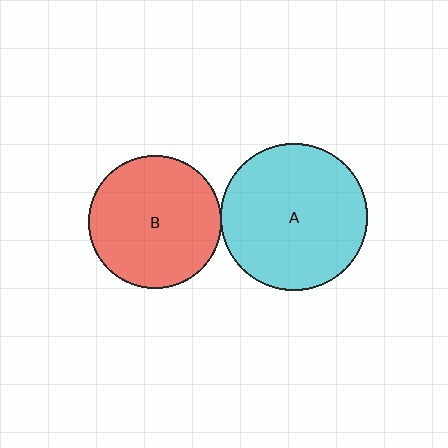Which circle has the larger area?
Circle A (cyan).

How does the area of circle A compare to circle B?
Approximately 1.2 times.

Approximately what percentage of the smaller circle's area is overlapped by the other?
Approximately 5%.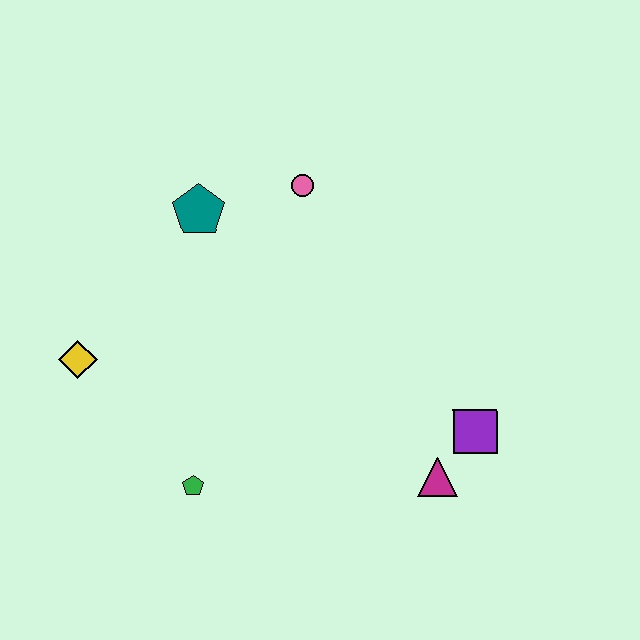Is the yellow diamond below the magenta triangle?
No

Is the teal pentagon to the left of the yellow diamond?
No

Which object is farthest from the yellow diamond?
The purple square is farthest from the yellow diamond.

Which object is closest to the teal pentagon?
The pink circle is closest to the teal pentagon.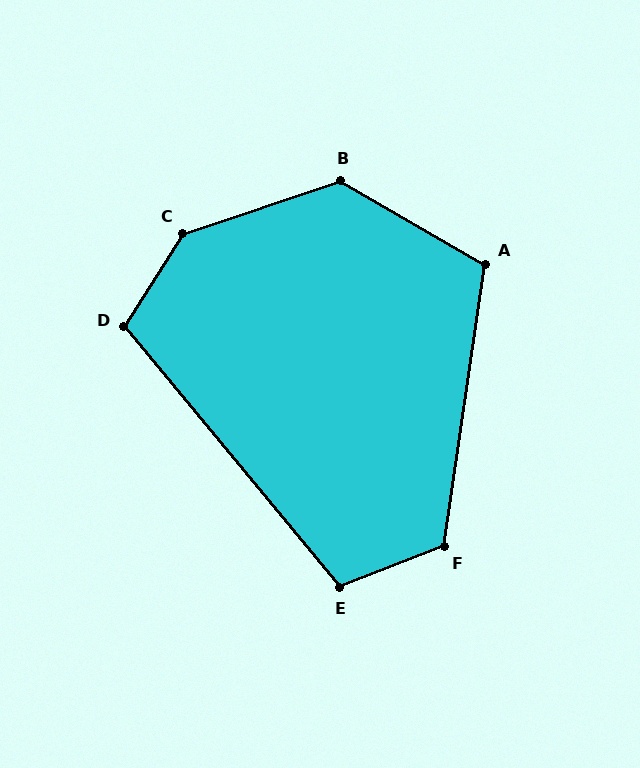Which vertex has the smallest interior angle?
E, at approximately 108 degrees.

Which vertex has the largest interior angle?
C, at approximately 140 degrees.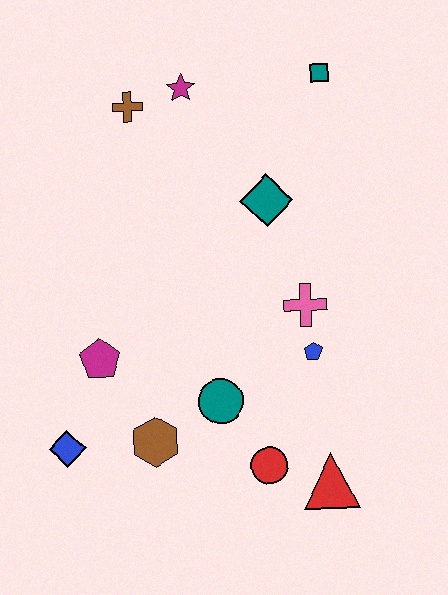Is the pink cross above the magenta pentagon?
Yes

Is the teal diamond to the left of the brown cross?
No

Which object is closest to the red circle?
The red triangle is closest to the red circle.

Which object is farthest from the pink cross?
The blue diamond is farthest from the pink cross.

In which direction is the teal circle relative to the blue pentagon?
The teal circle is to the left of the blue pentagon.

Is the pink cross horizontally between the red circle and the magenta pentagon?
No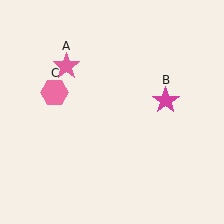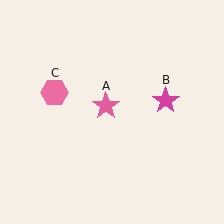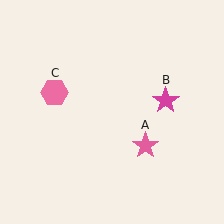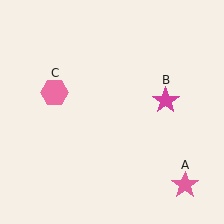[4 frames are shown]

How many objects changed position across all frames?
1 object changed position: pink star (object A).